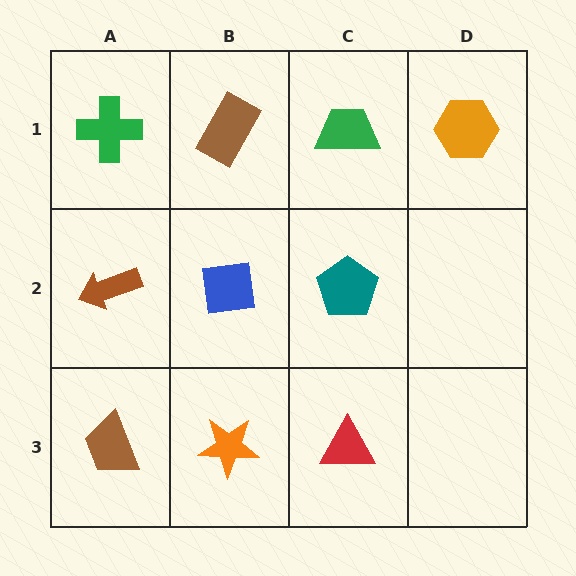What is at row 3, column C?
A red triangle.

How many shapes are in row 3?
3 shapes.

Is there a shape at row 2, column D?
No, that cell is empty.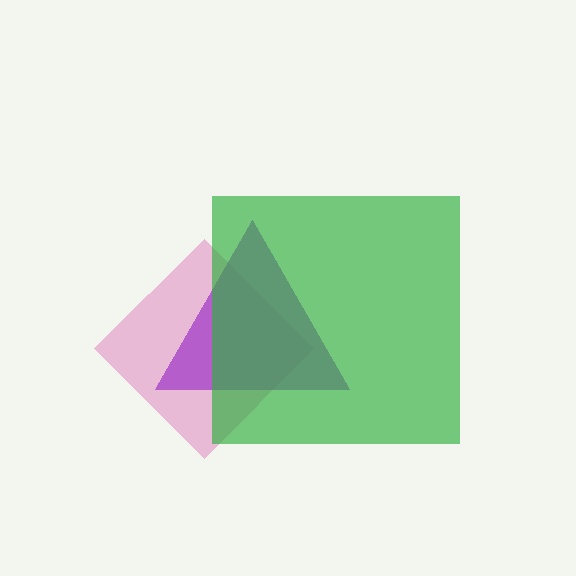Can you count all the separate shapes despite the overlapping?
Yes, there are 3 separate shapes.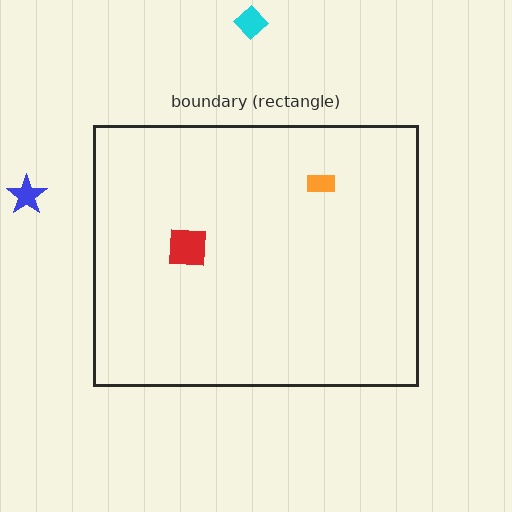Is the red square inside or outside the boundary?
Inside.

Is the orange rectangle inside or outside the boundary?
Inside.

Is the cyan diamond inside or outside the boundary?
Outside.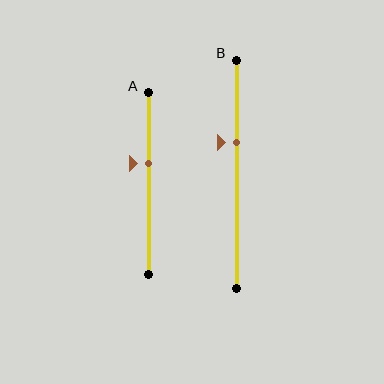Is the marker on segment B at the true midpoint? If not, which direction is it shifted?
No, the marker on segment B is shifted upward by about 14% of the segment length.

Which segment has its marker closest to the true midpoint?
Segment A has its marker closest to the true midpoint.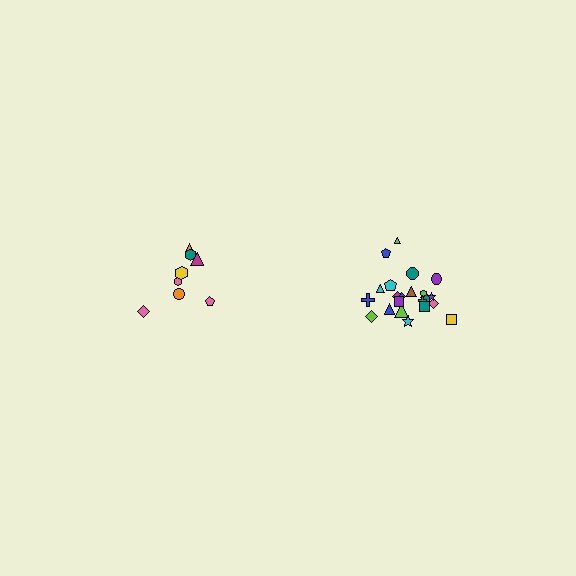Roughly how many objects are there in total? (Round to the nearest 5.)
Roughly 30 objects in total.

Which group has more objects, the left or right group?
The right group.